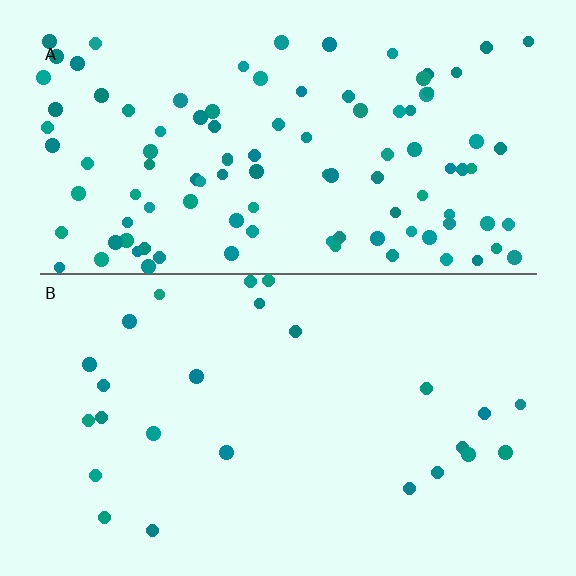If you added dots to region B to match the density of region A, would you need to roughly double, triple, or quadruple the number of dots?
Approximately quadruple.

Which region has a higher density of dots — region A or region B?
A (the top).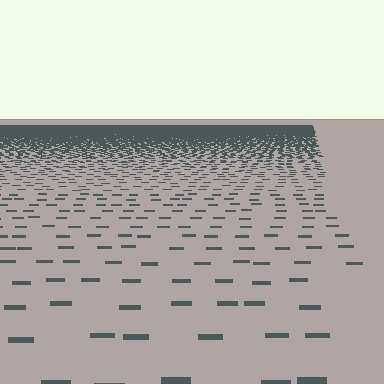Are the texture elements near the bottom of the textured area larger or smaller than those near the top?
Larger. Near the bottom, elements are closer to the viewer and appear at a bigger on-screen size.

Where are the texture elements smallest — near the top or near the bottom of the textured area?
Near the top.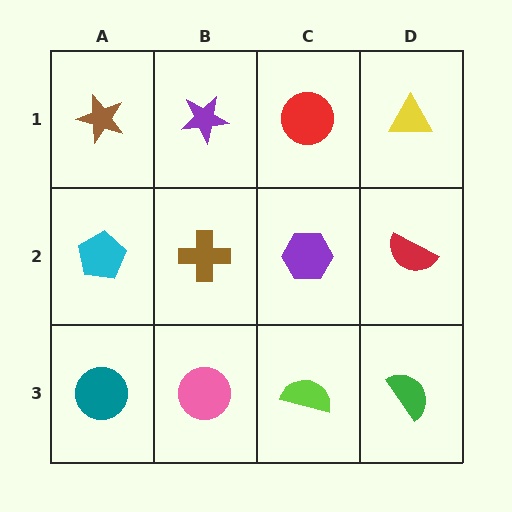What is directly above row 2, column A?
A brown star.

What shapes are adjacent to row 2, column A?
A brown star (row 1, column A), a teal circle (row 3, column A), a brown cross (row 2, column B).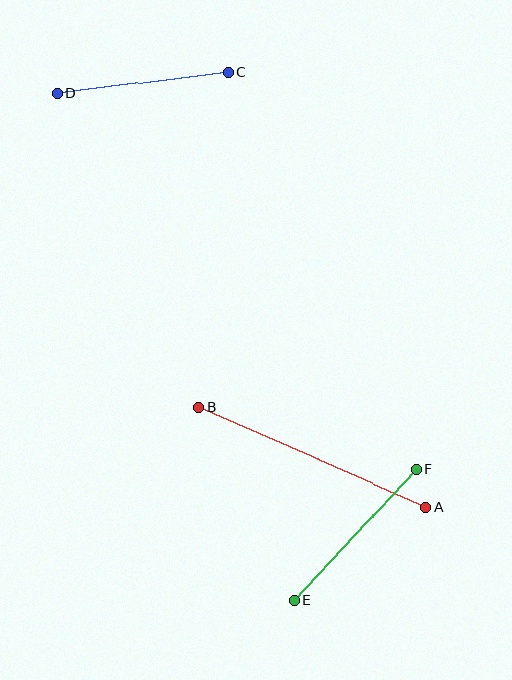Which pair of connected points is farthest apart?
Points A and B are farthest apart.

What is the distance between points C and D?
The distance is approximately 172 pixels.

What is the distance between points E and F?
The distance is approximately 180 pixels.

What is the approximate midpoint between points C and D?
The midpoint is at approximately (143, 83) pixels.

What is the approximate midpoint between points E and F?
The midpoint is at approximately (355, 535) pixels.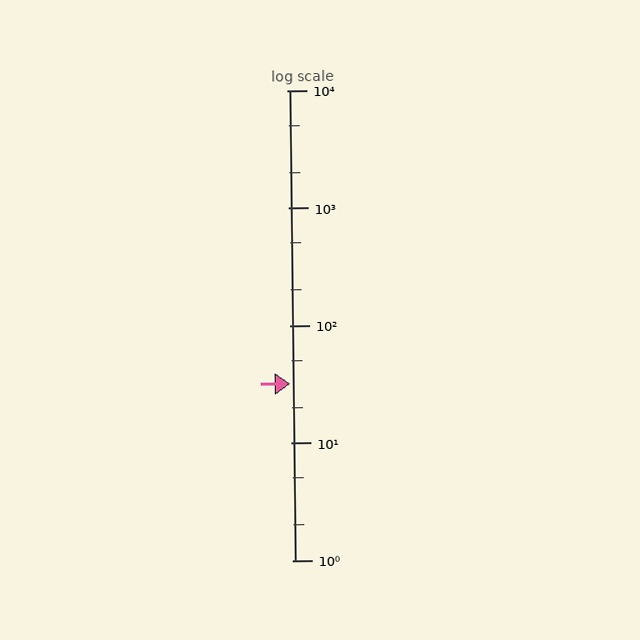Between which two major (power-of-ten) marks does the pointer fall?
The pointer is between 10 and 100.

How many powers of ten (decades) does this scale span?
The scale spans 4 decades, from 1 to 10000.